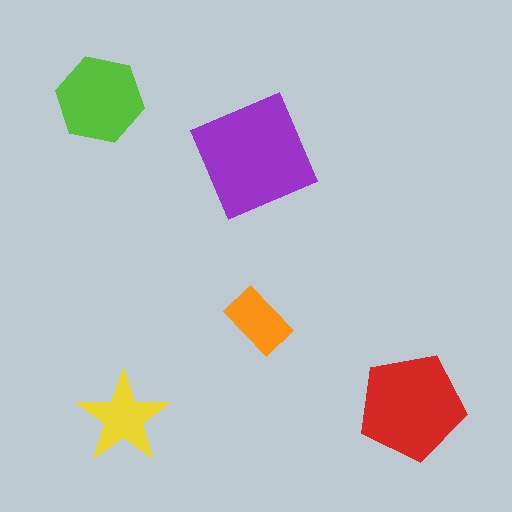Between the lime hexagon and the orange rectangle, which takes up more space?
The lime hexagon.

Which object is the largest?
The purple square.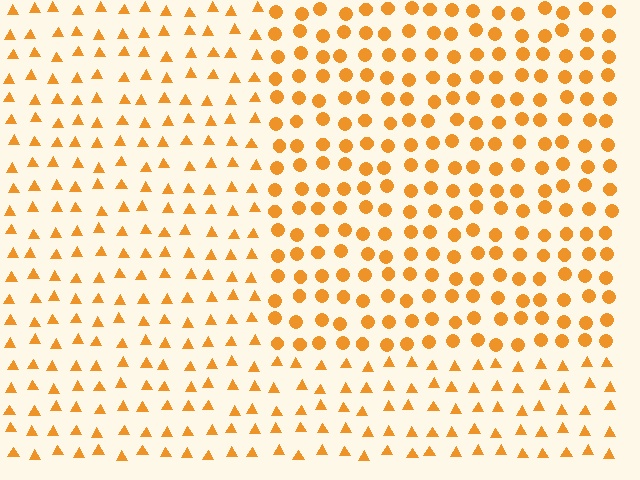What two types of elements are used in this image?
The image uses circles inside the rectangle region and triangles outside it.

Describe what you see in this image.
The image is filled with small orange elements arranged in a uniform grid. A rectangle-shaped region contains circles, while the surrounding area contains triangles. The boundary is defined purely by the change in element shape.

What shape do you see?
I see a rectangle.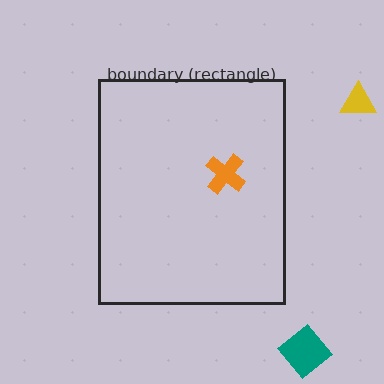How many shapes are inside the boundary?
1 inside, 2 outside.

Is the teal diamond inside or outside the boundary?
Outside.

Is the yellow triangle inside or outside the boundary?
Outside.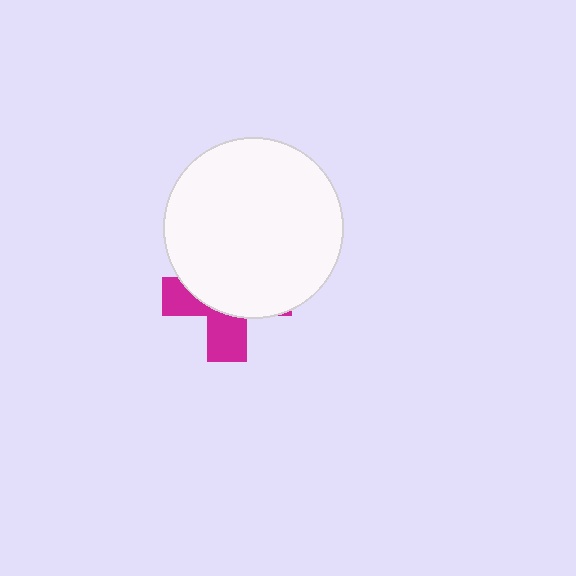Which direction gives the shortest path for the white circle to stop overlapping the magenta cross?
Moving up gives the shortest separation.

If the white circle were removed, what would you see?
You would see the complete magenta cross.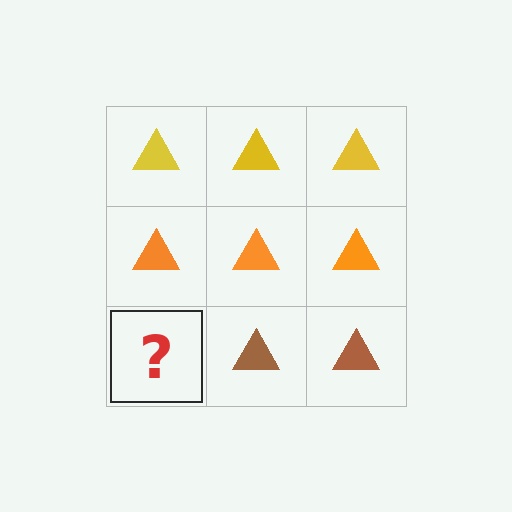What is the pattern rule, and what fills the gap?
The rule is that each row has a consistent color. The gap should be filled with a brown triangle.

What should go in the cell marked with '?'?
The missing cell should contain a brown triangle.